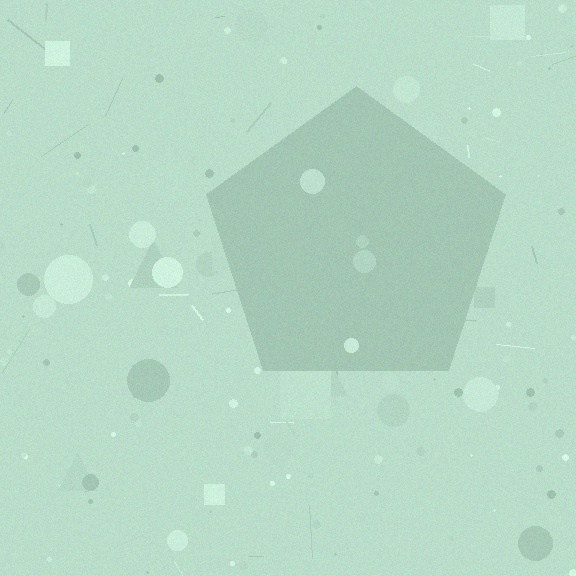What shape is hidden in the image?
A pentagon is hidden in the image.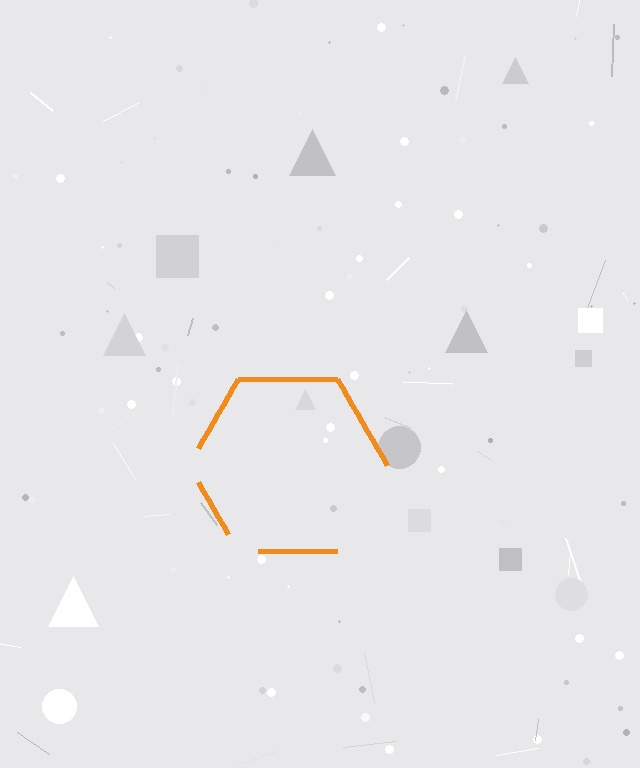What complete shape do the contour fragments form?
The contour fragments form a hexagon.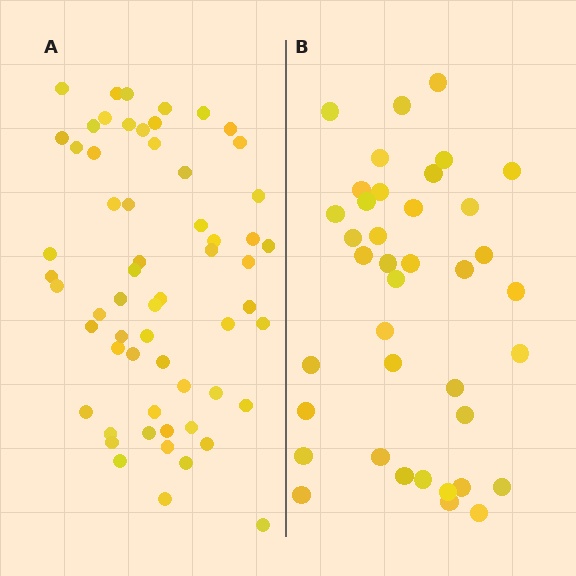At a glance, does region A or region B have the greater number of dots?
Region A (the left region) has more dots.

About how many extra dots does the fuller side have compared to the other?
Region A has approximately 20 more dots than region B.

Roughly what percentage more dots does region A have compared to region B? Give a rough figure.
About 55% more.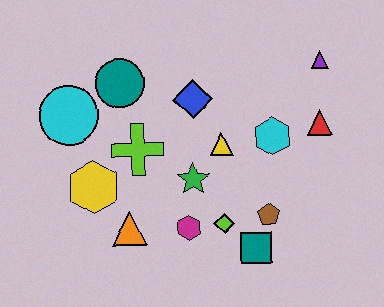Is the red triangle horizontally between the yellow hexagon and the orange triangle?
No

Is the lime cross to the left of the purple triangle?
Yes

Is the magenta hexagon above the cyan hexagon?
No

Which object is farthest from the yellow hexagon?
The purple triangle is farthest from the yellow hexagon.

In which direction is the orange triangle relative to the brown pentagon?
The orange triangle is to the left of the brown pentagon.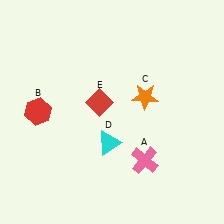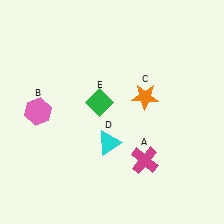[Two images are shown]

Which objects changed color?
A changed from pink to magenta. B changed from red to pink. E changed from red to green.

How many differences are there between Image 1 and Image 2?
There are 3 differences between the two images.